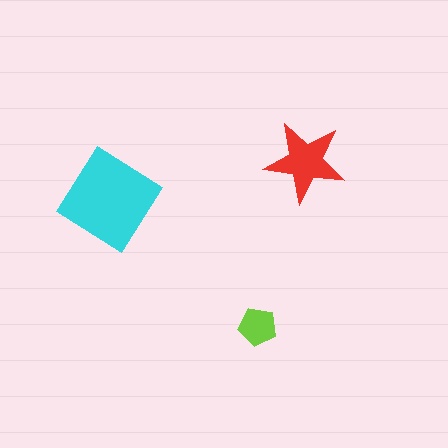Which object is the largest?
The cyan diamond.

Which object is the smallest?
The lime pentagon.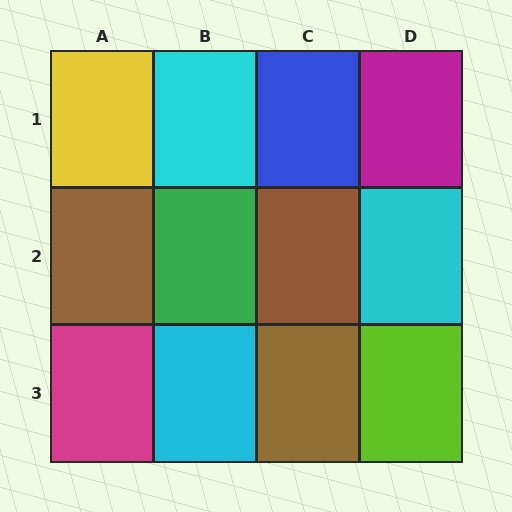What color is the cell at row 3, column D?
Lime.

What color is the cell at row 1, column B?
Cyan.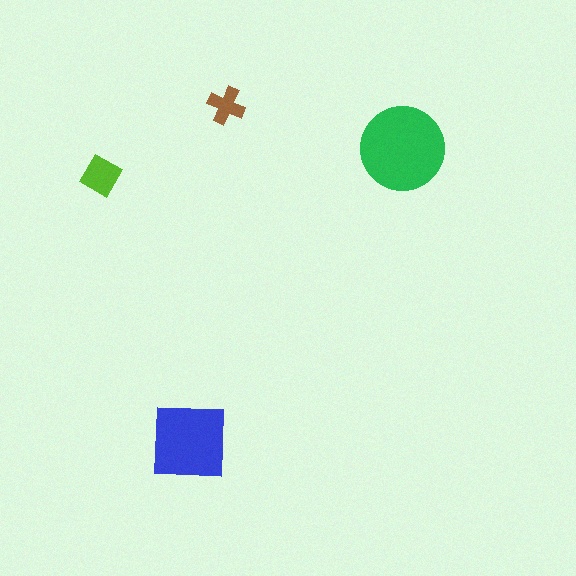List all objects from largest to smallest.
The green circle, the blue square, the lime diamond, the brown cross.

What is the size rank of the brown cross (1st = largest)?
4th.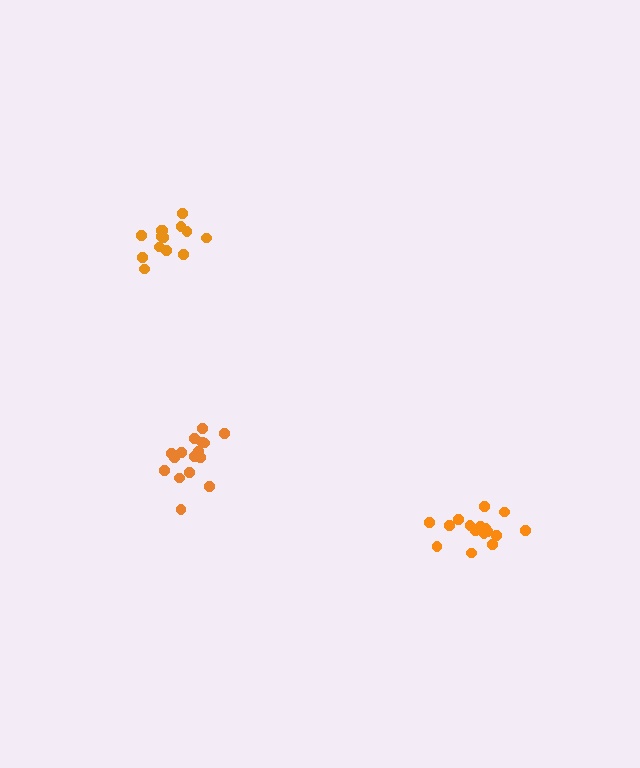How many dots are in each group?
Group 1: 14 dots, Group 2: 16 dots, Group 3: 16 dots (46 total).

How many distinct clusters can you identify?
There are 3 distinct clusters.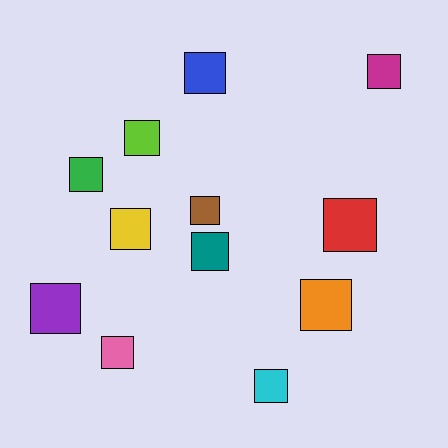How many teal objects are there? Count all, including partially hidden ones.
There is 1 teal object.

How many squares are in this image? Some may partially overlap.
There are 12 squares.